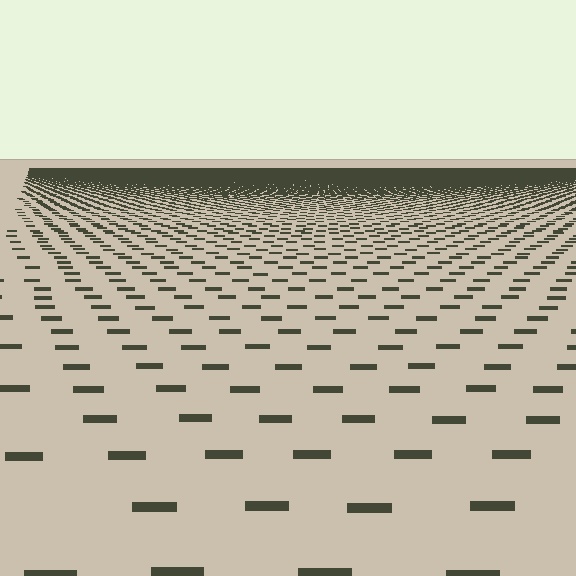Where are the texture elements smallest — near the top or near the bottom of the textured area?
Near the top.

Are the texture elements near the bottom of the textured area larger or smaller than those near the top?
Larger. Near the bottom, elements are closer to the viewer and appear at a bigger on-screen size.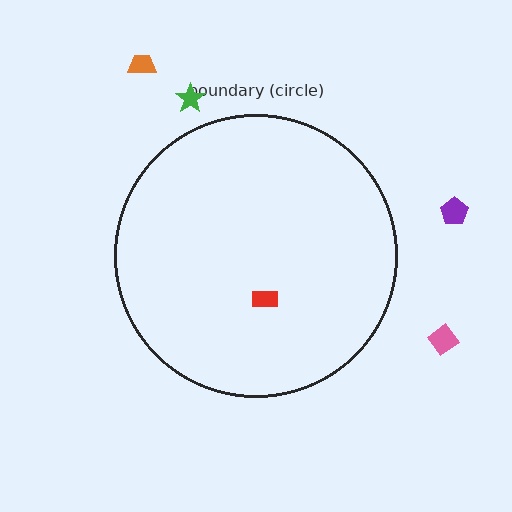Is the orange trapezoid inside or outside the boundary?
Outside.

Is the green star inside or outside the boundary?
Outside.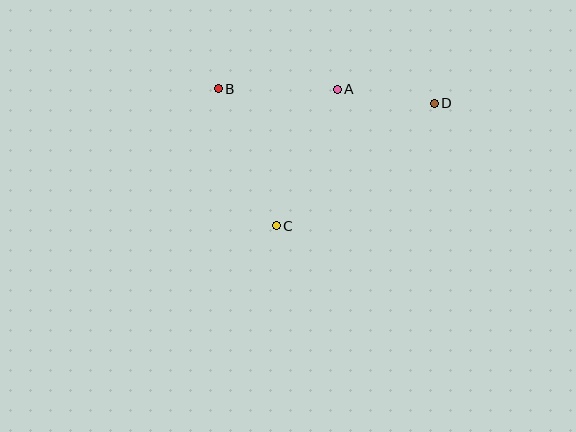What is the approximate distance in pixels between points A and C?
The distance between A and C is approximately 150 pixels.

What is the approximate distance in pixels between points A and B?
The distance between A and B is approximately 119 pixels.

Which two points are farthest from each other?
Points B and D are farthest from each other.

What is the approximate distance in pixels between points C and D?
The distance between C and D is approximately 200 pixels.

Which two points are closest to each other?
Points A and D are closest to each other.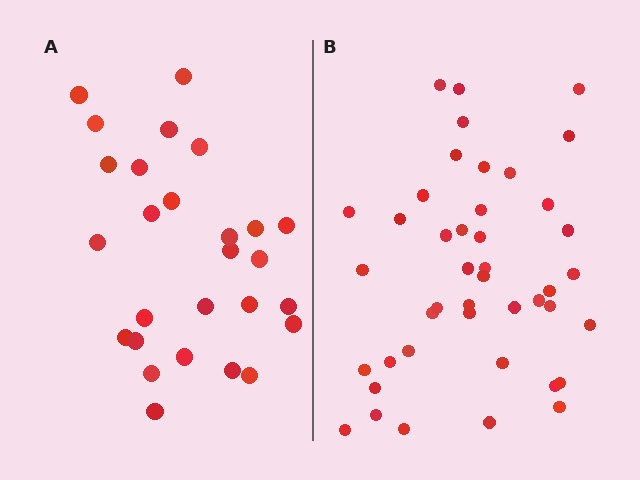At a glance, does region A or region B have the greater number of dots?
Region B (the right region) has more dots.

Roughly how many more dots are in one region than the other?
Region B has approximately 15 more dots than region A.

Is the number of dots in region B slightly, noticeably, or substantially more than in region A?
Region B has substantially more. The ratio is roughly 1.6 to 1.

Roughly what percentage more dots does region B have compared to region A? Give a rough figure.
About 60% more.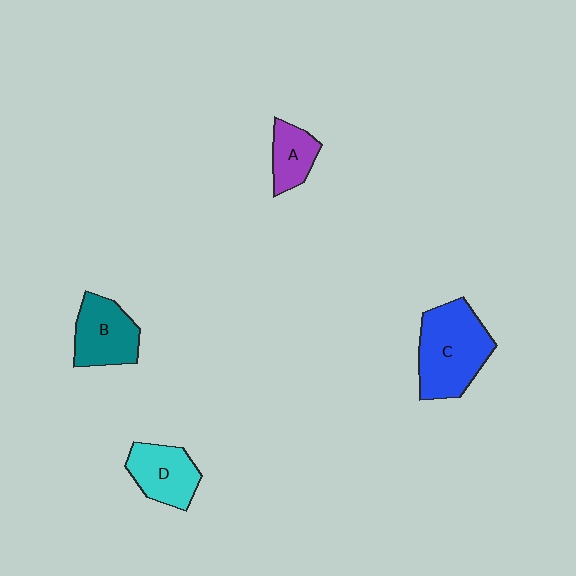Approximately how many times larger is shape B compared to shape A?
Approximately 1.5 times.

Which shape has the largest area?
Shape C (blue).